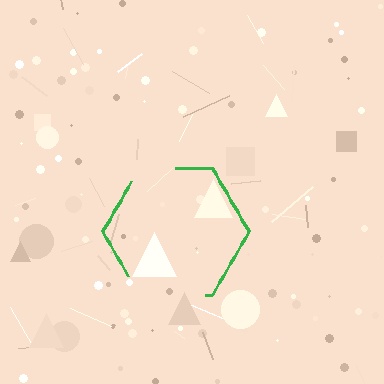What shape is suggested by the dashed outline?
The dashed outline suggests a hexagon.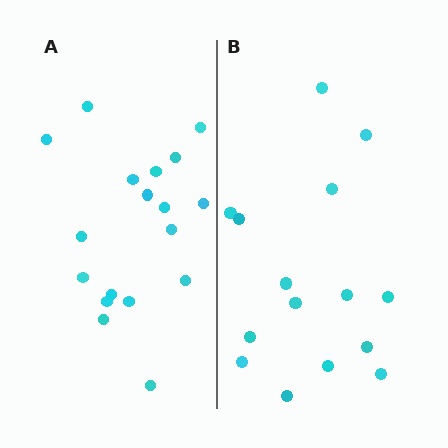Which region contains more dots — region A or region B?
Region A (the left region) has more dots.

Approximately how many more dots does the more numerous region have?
Region A has just a few more — roughly 2 or 3 more dots than region B.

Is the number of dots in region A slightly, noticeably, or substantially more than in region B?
Region A has only slightly more — the two regions are fairly close. The ratio is roughly 1.2 to 1.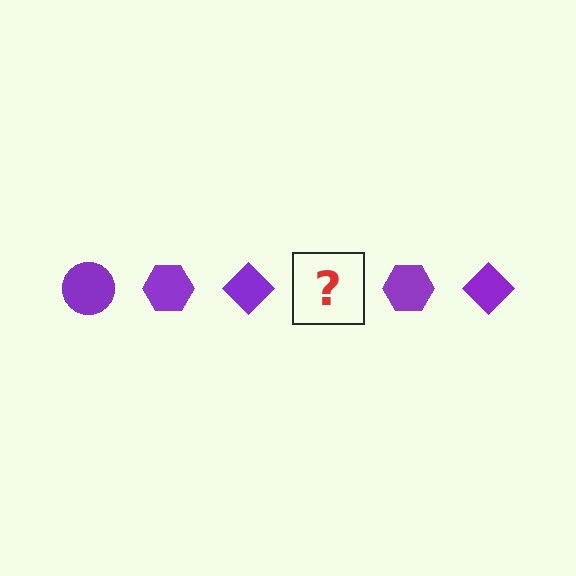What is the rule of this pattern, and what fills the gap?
The rule is that the pattern cycles through circle, hexagon, diamond shapes in purple. The gap should be filled with a purple circle.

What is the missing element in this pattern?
The missing element is a purple circle.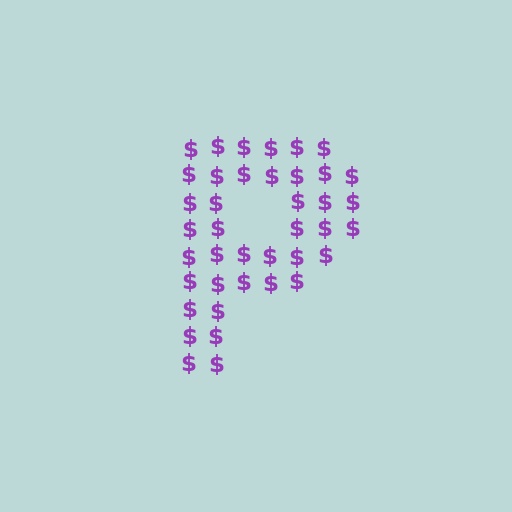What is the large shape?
The large shape is the letter P.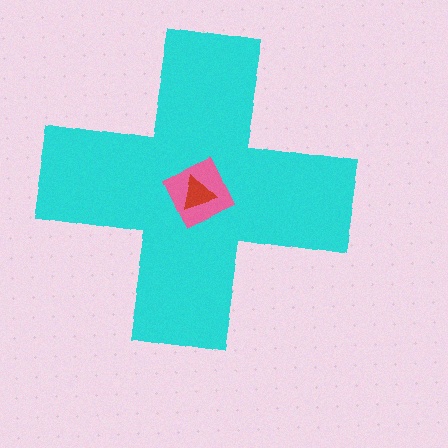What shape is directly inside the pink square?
The red triangle.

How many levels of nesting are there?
3.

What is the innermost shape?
The red triangle.